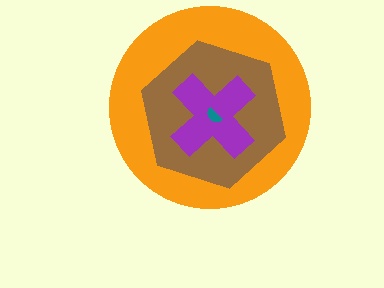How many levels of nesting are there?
4.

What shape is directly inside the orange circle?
The brown hexagon.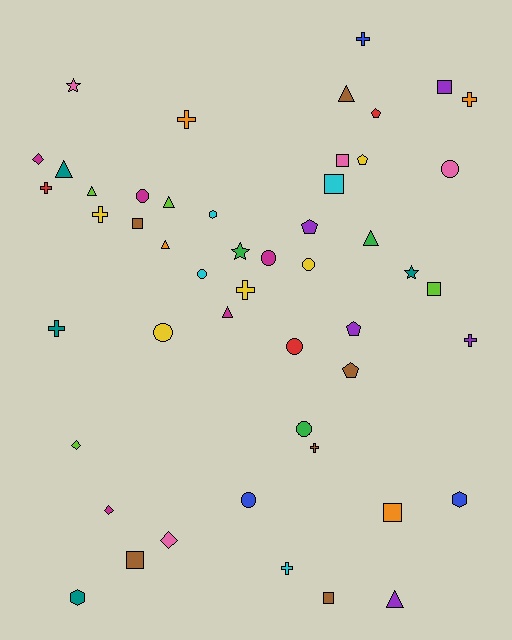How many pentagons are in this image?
There are 5 pentagons.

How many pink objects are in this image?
There are 4 pink objects.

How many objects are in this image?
There are 50 objects.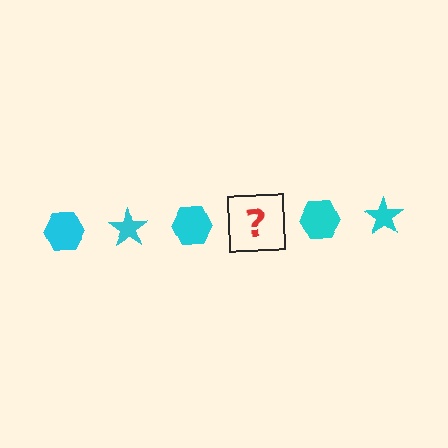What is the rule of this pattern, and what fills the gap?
The rule is that the pattern cycles through hexagon, star shapes in cyan. The gap should be filled with a cyan star.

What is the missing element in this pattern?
The missing element is a cyan star.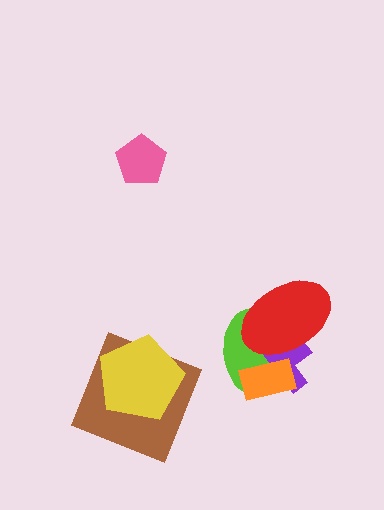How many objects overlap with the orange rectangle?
3 objects overlap with the orange rectangle.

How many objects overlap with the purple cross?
3 objects overlap with the purple cross.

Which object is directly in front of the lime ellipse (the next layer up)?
The purple cross is directly in front of the lime ellipse.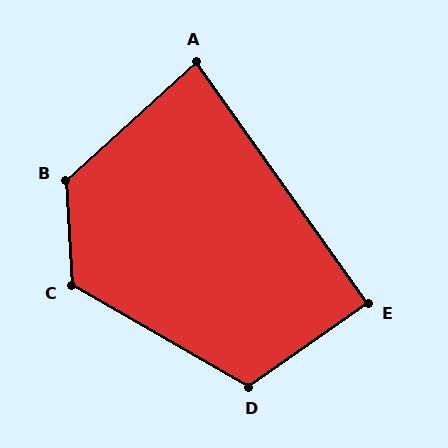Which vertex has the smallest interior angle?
A, at approximately 83 degrees.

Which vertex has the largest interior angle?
B, at approximately 129 degrees.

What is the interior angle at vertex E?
Approximately 89 degrees (approximately right).